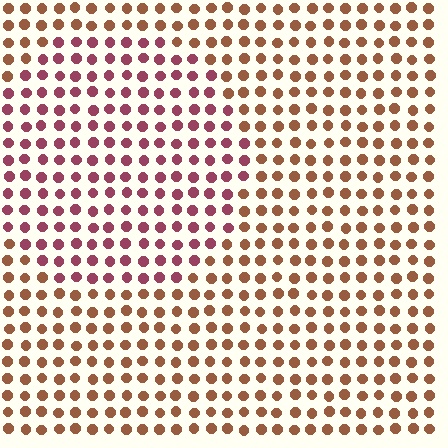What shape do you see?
I see a circle.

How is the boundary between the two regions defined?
The boundary is defined purely by a slight shift in hue (about 42 degrees). Spacing, size, and orientation are identical on both sides.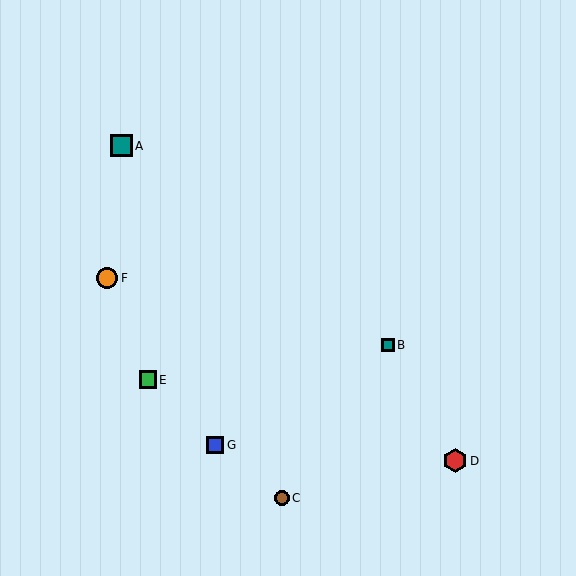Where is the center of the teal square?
The center of the teal square is at (388, 345).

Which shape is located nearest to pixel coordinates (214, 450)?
The blue square (labeled G) at (215, 445) is nearest to that location.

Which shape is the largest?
The red hexagon (labeled D) is the largest.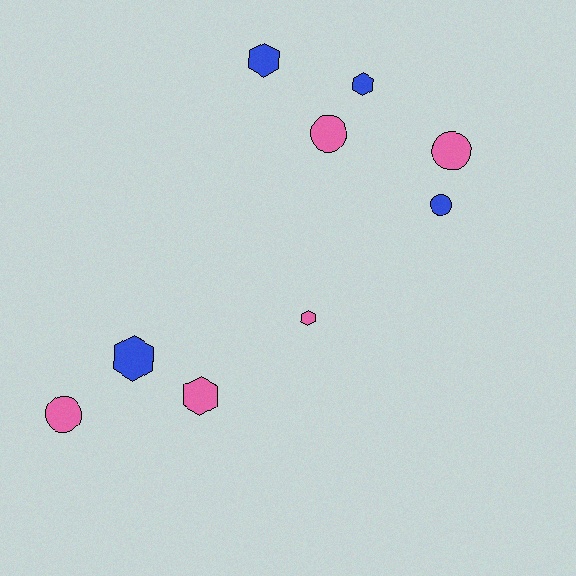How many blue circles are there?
There is 1 blue circle.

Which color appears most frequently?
Pink, with 5 objects.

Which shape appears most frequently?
Hexagon, with 5 objects.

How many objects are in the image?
There are 9 objects.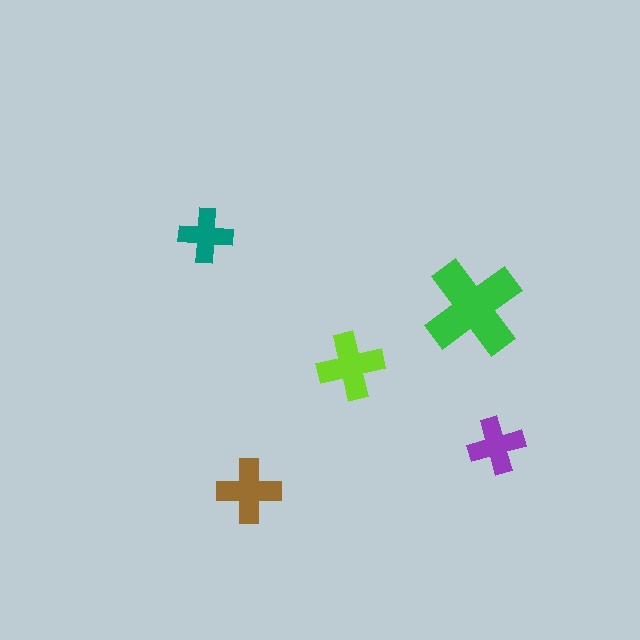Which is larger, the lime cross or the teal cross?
The lime one.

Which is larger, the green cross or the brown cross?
The green one.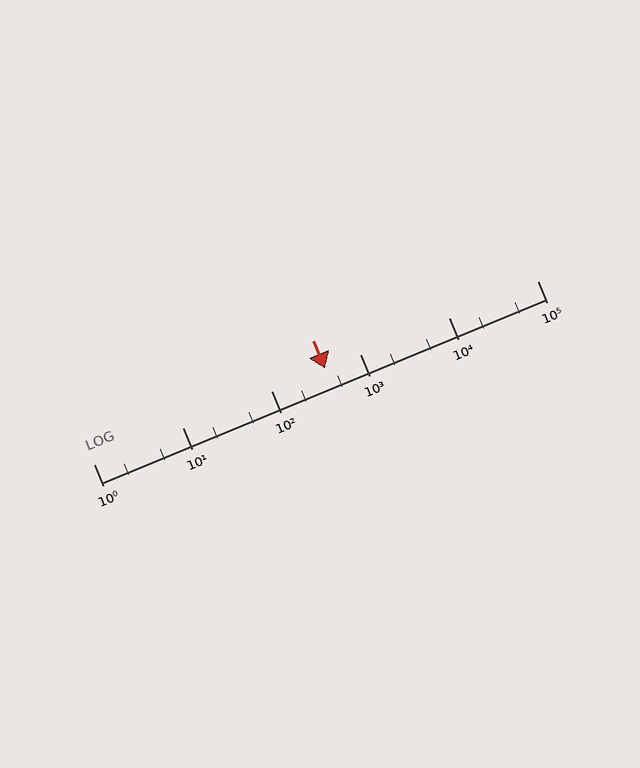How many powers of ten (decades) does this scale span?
The scale spans 5 decades, from 1 to 100000.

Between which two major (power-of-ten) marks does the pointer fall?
The pointer is between 100 and 1000.